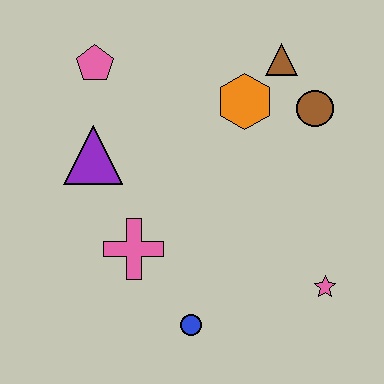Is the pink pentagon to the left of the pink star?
Yes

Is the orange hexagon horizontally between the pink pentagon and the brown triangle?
Yes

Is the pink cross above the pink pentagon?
No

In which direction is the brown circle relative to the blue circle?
The brown circle is above the blue circle.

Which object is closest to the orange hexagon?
The brown triangle is closest to the orange hexagon.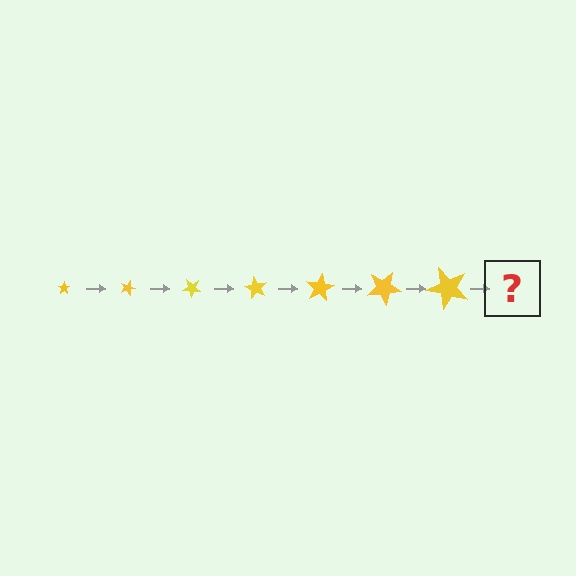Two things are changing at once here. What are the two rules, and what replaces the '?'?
The two rules are that the star grows larger each step and it rotates 20 degrees each step. The '?' should be a star, larger than the previous one and rotated 140 degrees from the start.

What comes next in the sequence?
The next element should be a star, larger than the previous one and rotated 140 degrees from the start.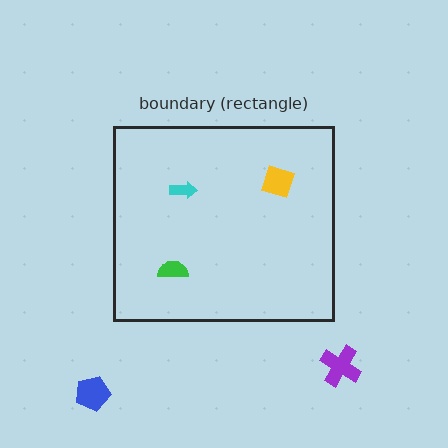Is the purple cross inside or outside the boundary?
Outside.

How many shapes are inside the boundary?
3 inside, 2 outside.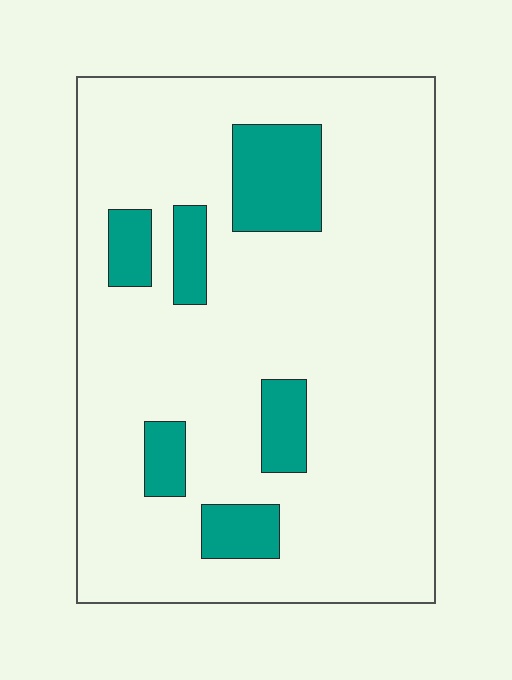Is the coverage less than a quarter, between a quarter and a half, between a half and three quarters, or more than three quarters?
Less than a quarter.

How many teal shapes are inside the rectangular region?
6.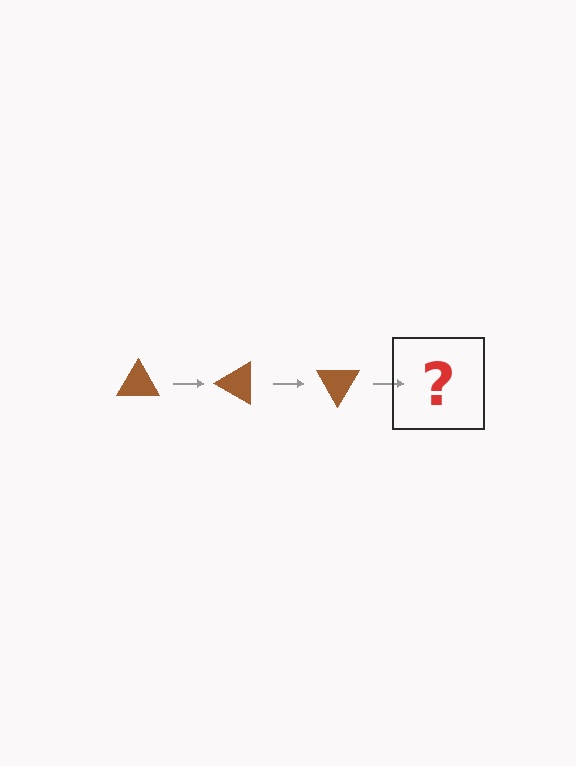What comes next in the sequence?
The next element should be a brown triangle rotated 90 degrees.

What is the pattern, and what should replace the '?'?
The pattern is that the triangle rotates 30 degrees each step. The '?' should be a brown triangle rotated 90 degrees.